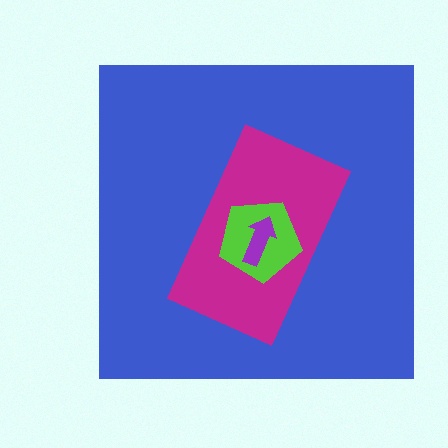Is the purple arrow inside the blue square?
Yes.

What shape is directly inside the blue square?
The magenta rectangle.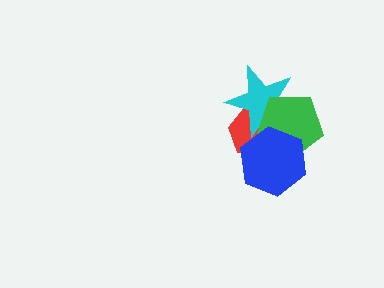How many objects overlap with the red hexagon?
3 objects overlap with the red hexagon.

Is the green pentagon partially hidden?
Yes, it is partially covered by another shape.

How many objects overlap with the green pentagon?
3 objects overlap with the green pentagon.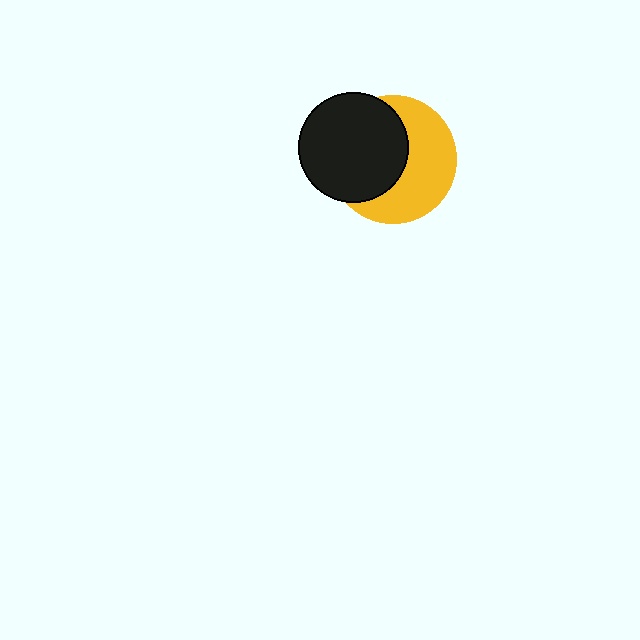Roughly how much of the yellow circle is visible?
About half of it is visible (roughly 51%).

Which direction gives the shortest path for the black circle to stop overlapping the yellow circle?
Moving left gives the shortest separation.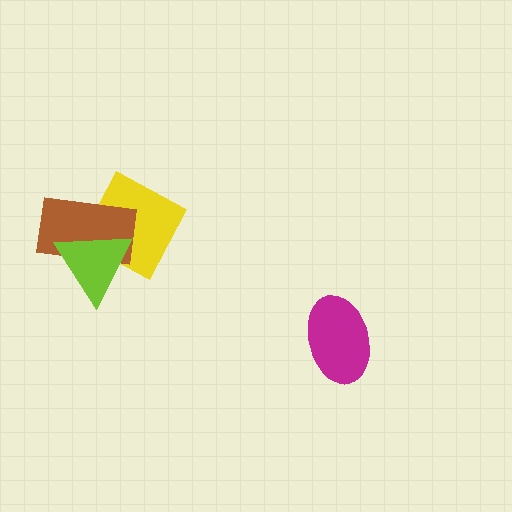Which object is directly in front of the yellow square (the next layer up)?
The brown rectangle is directly in front of the yellow square.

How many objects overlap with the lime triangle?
2 objects overlap with the lime triangle.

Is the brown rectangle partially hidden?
Yes, it is partially covered by another shape.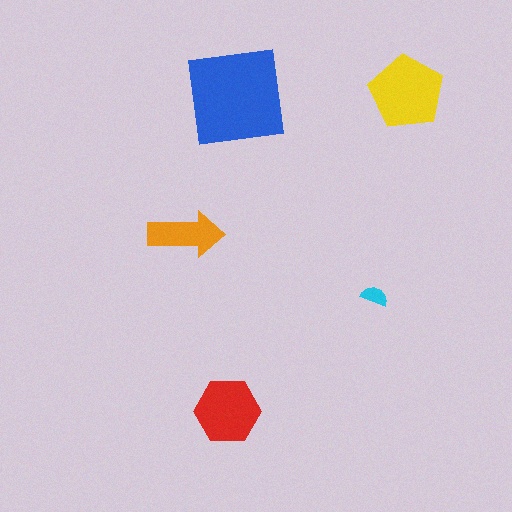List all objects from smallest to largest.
The cyan semicircle, the orange arrow, the red hexagon, the yellow pentagon, the blue square.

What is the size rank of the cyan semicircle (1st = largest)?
5th.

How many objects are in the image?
There are 5 objects in the image.